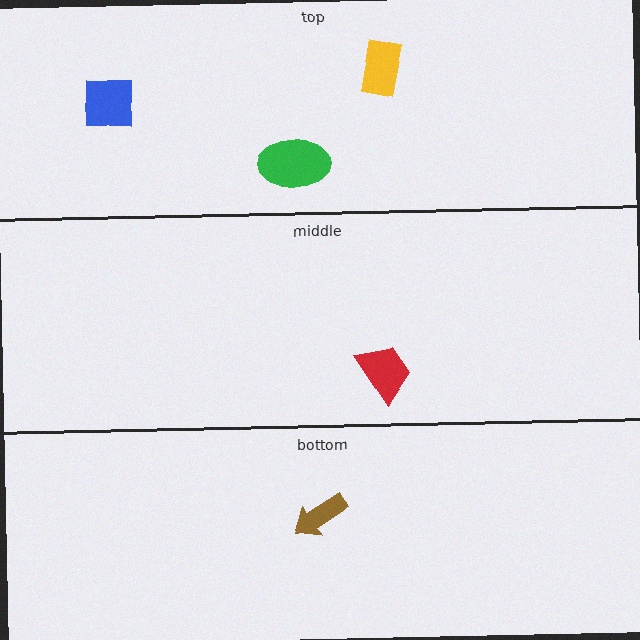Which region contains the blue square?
The top region.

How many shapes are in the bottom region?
1.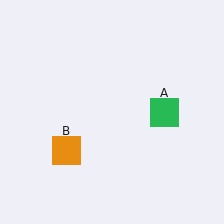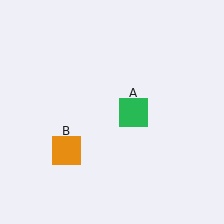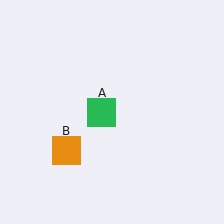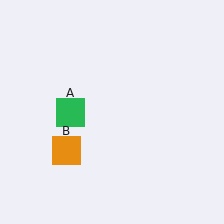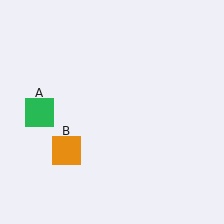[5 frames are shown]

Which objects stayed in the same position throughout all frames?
Orange square (object B) remained stationary.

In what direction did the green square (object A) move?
The green square (object A) moved left.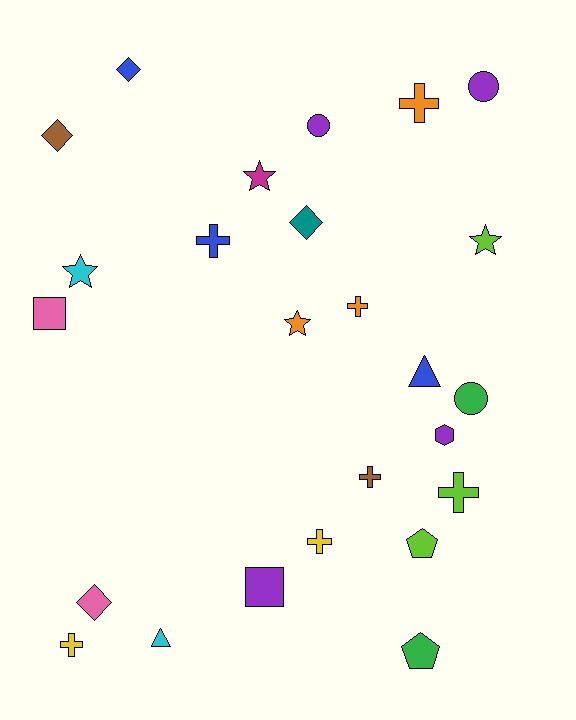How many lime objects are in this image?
There are 3 lime objects.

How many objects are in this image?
There are 25 objects.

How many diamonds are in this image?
There are 4 diamonds.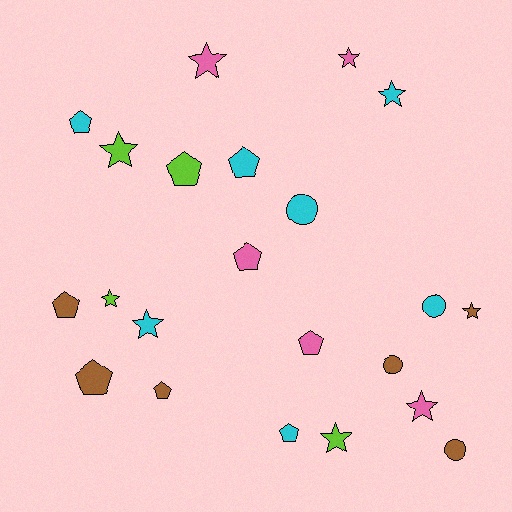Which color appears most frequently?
Cyan, with 7 objects.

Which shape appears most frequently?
Pentagon, with 9 objects.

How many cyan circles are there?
There are 2 cyan circles.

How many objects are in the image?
There are 22 objects.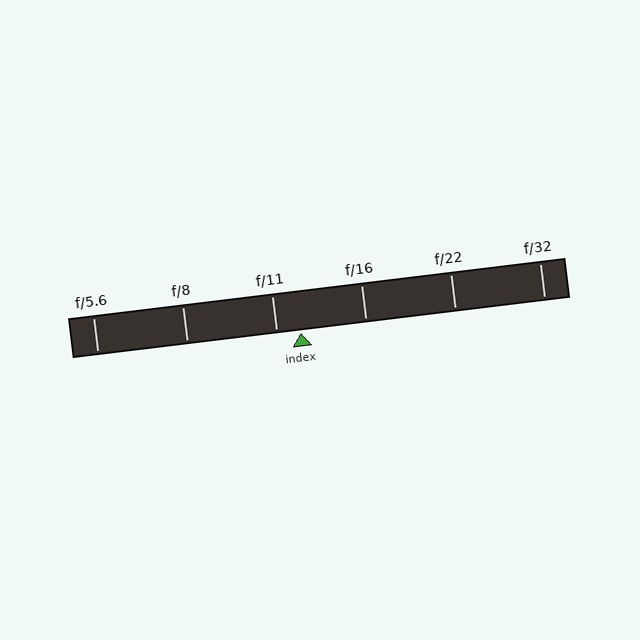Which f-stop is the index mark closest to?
The index mark is closest to f/11.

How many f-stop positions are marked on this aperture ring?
There are 6 f-stop positions marked.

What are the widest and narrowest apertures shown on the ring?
The widest aperture shown is f/5.6 and the narrowest is f/32.